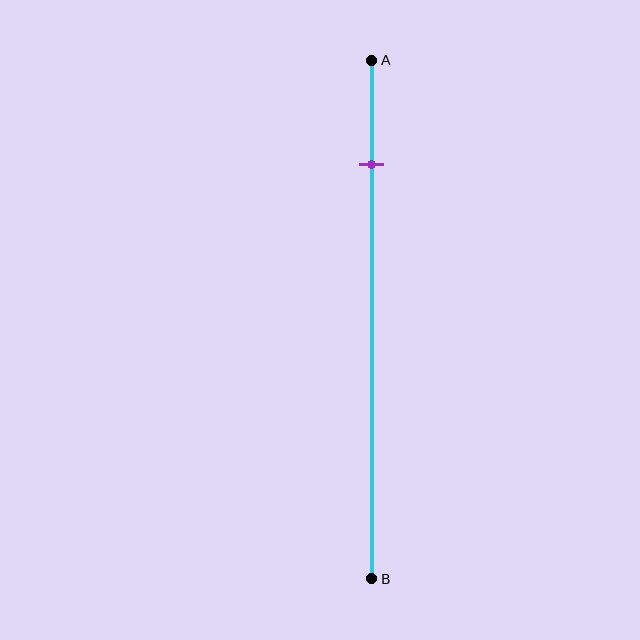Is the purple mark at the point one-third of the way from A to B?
No, the mark is at about 20% from A, not at the 33% one-third point.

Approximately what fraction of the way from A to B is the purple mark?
The purple mark is approximately 20% of the way from A to B.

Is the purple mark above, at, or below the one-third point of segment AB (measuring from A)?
The purple mark is above the one-third point of segment AB.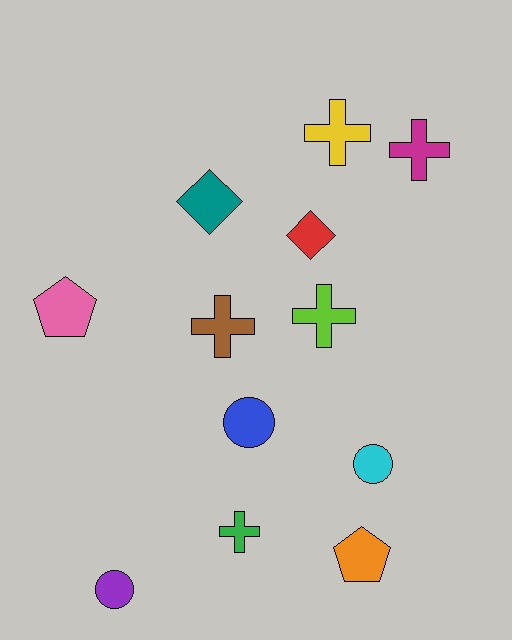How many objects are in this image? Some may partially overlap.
There are 12 objects.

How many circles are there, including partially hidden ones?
There are 3 circles.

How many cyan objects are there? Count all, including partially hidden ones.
There is 1 cyan object.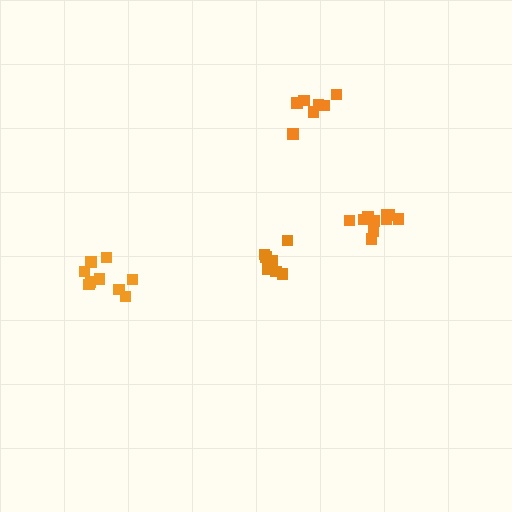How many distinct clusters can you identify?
There are 4 distinct clusters.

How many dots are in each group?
Group 1: 9 dots, Group 2: 7 dots, Group 3: 10 dots, Group 4: 8 dots (34 total).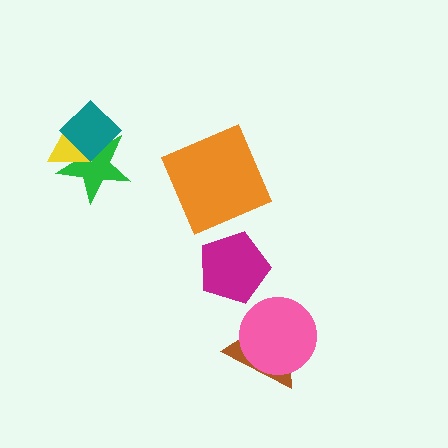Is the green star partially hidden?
Yes, it is partially covered by another shape.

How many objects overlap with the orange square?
0 objects overlap with the orange square.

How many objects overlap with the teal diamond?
2 objects overlap with the teal diamond.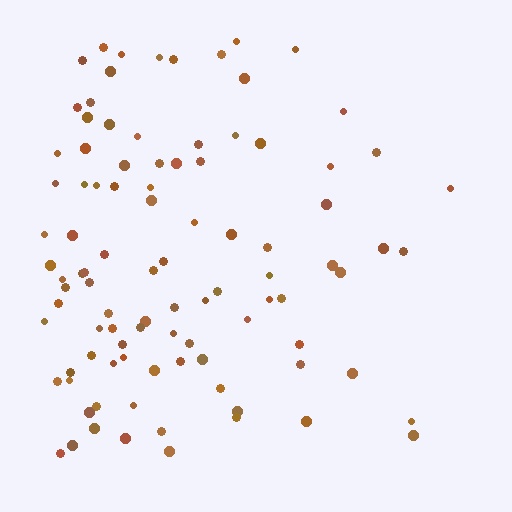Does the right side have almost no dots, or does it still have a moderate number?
Still a moderate number, just noticeably fewer than the left.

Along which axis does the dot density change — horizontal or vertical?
Horizontal.